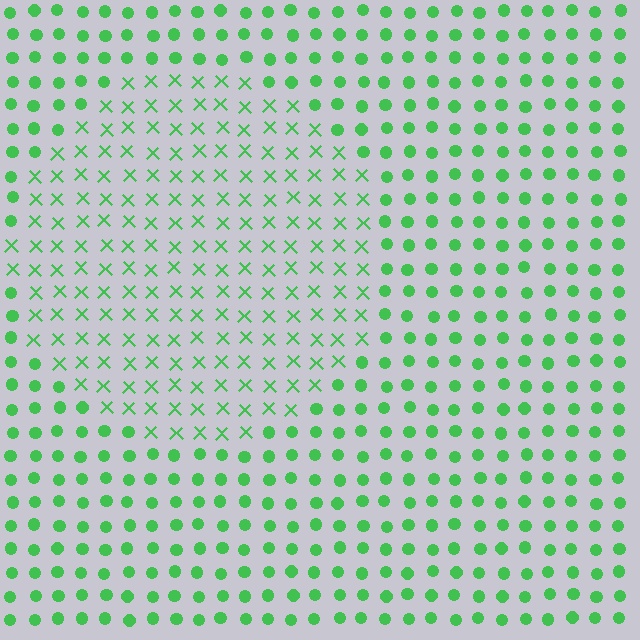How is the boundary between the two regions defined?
The boundary is defined by a change in element shape: X marks inside vs. circles outside. All elements share the same color and spacing.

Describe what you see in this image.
The image is filled with small green elements arranged in a uniform grid. A circle-shaped region contains X marks, while the surrounding area contains circles. The boundary is defined purely by the change in element shape.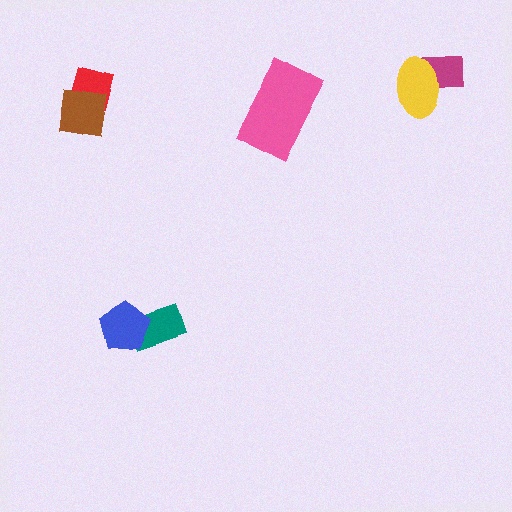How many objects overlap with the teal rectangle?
1 object overlaps with the teal rectangle.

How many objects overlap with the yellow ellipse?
1 object overlaps with the yellow ellipse.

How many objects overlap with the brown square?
1 object overlaps with the brown square.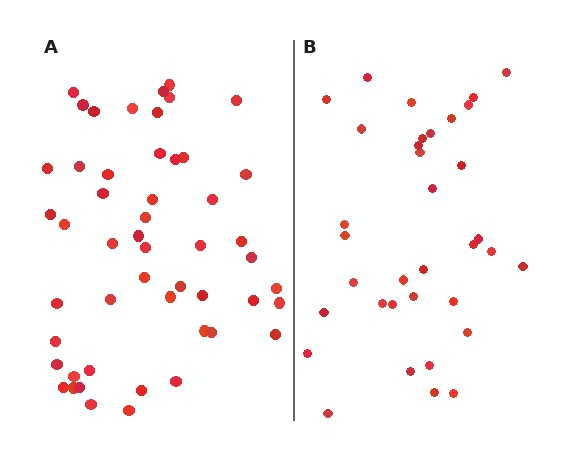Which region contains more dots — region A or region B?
Region A (the left region) has more dots.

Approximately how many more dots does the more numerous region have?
Region A has approximately 15 more dots than region B.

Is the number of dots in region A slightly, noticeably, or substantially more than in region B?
Region A has substantially more. The ratio is roughly 1.5 to 1.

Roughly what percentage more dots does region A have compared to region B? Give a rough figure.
About 45% more.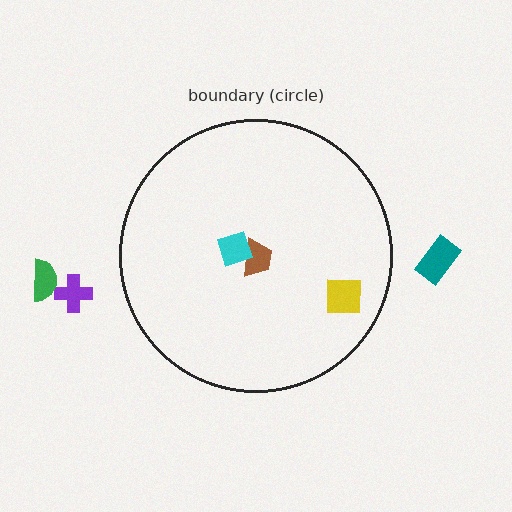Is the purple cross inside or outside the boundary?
Outside.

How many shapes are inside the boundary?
3 inside, 3 outside.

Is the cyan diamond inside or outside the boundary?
Inside.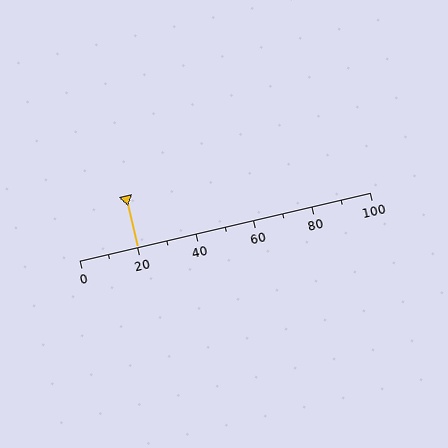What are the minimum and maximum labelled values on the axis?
The axis runs from 0 to 100.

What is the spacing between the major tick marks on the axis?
The major ticks are spaced 20 apart.